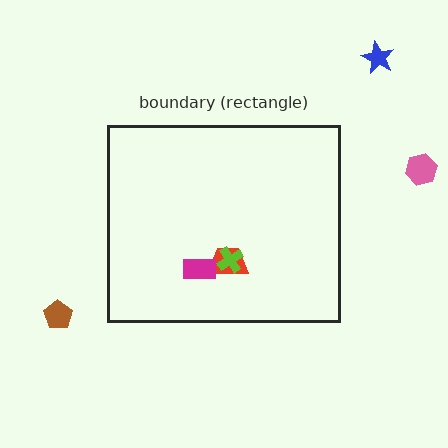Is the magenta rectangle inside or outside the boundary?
Inside.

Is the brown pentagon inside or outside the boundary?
Outside.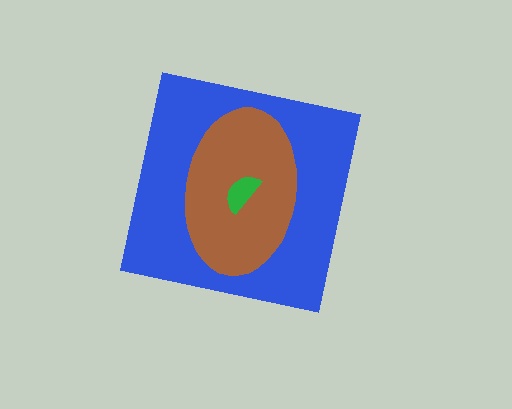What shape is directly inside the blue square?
The brown ellipse.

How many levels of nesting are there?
3.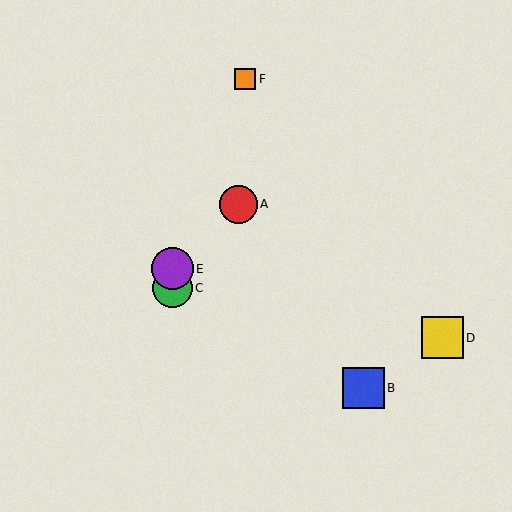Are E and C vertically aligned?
Yes, both are at x≈172.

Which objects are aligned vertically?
Objects C, E are aligned vertically.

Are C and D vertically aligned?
No, C is at x≈172 and D is at x≈442.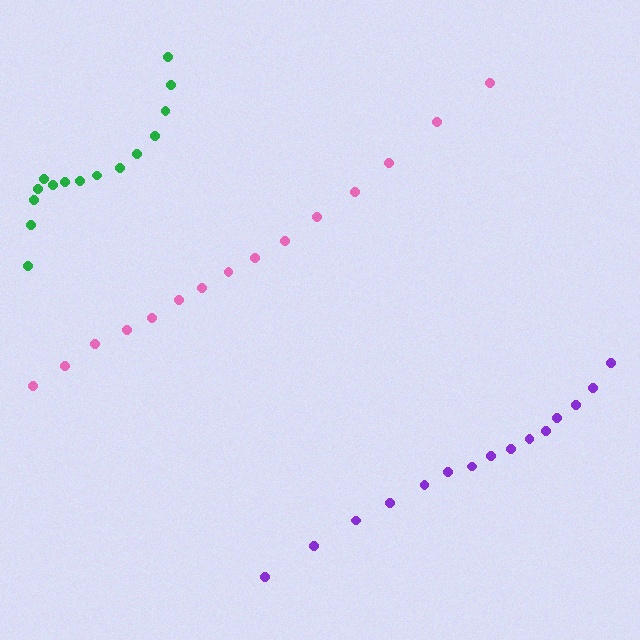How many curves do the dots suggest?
There are 3 distinct paths.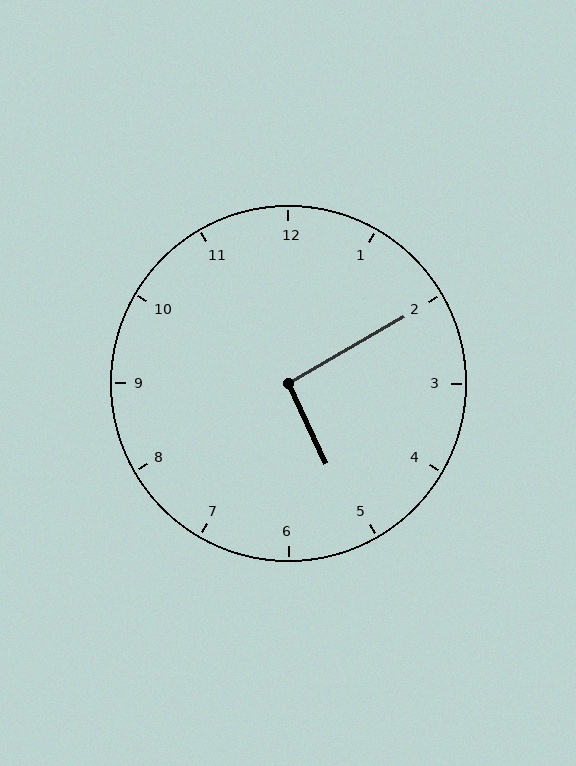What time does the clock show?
5:10.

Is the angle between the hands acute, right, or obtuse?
It is right.